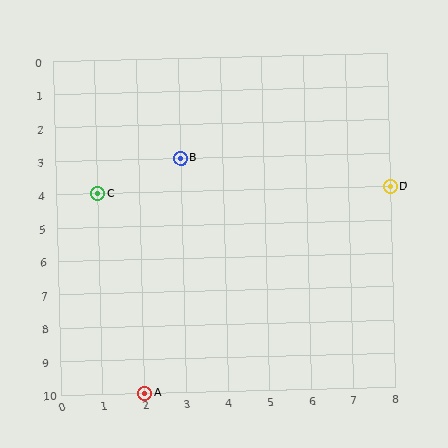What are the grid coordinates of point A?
Point A is at grid coordinates (2, 10).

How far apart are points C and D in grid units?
Points C and D are 7 columns apart.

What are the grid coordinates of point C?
Point C is at grid coordinates (1, 4).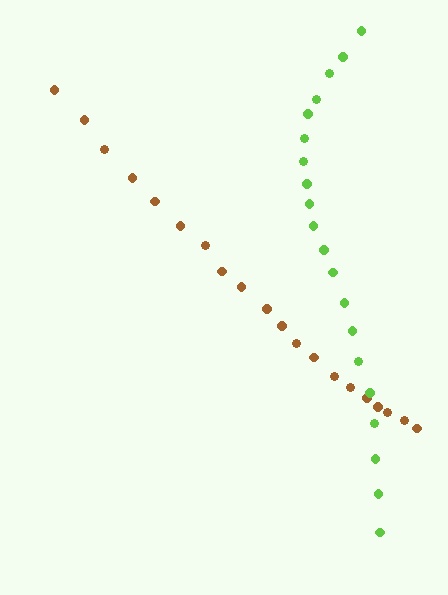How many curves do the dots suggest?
There are 2 distinct paths.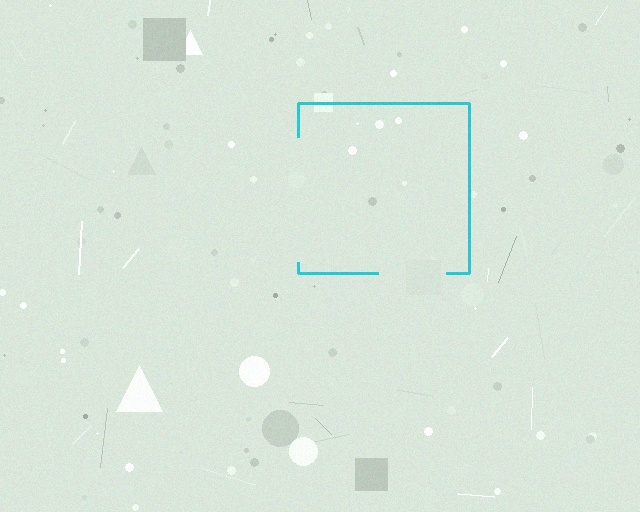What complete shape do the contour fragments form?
The contour fragments form a square.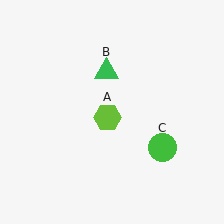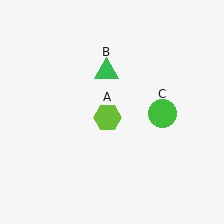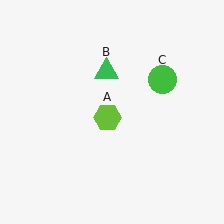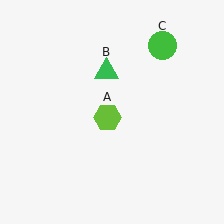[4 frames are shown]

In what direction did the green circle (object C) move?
The green circle (object C) moved up.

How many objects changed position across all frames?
1 object changed position: green circle (object C).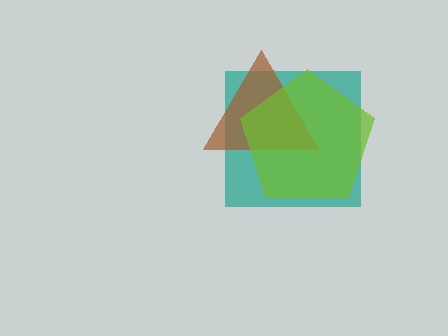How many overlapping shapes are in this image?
There are 3 overlapping shapes in the image.